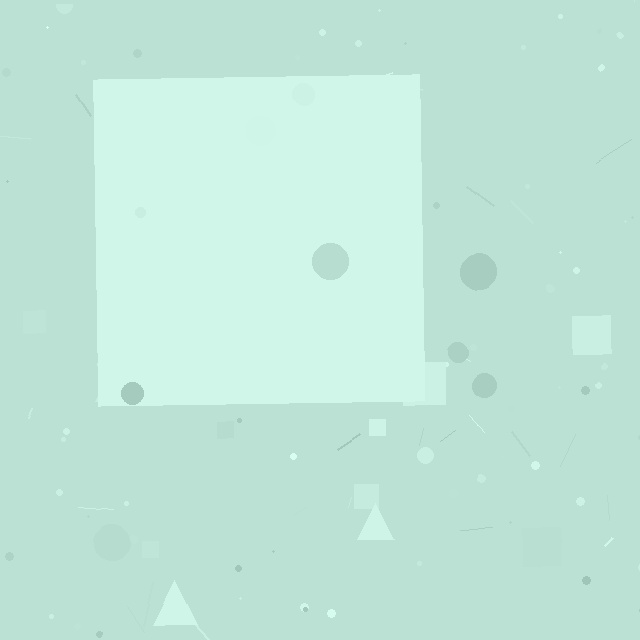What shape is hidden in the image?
A square is hidden in the image.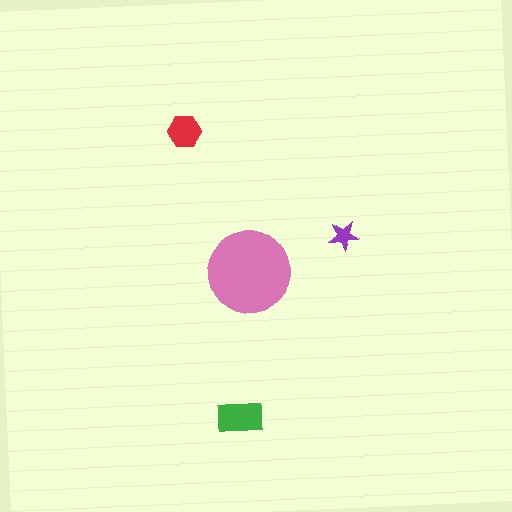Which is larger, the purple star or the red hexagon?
The red hexagon.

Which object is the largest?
The pink circle.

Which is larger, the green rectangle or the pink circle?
The pink circle.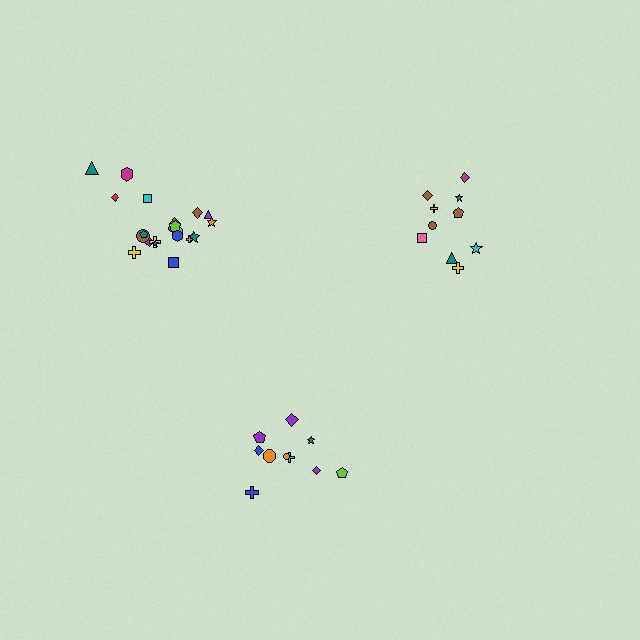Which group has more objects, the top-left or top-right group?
The top-left group.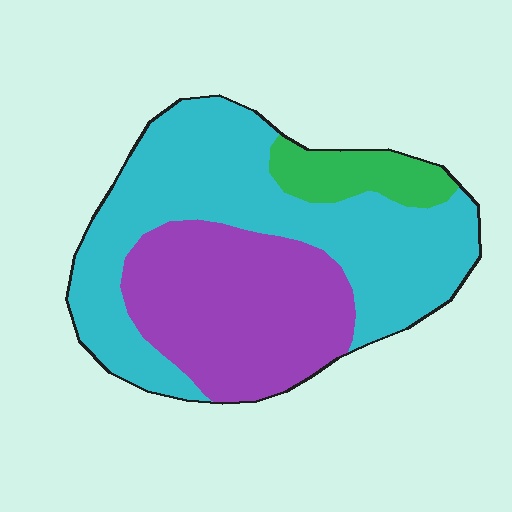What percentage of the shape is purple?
Purple covers 36% of the shape.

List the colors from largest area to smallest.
From largest to smallest: cyan, purple, green.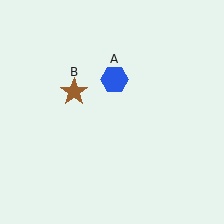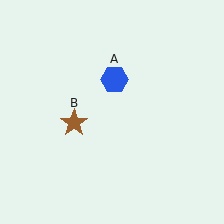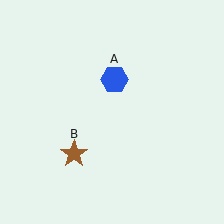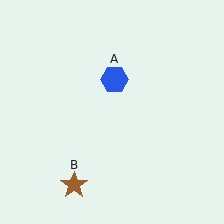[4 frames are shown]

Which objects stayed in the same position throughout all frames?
Blue hexagon (object A) remained stationary.